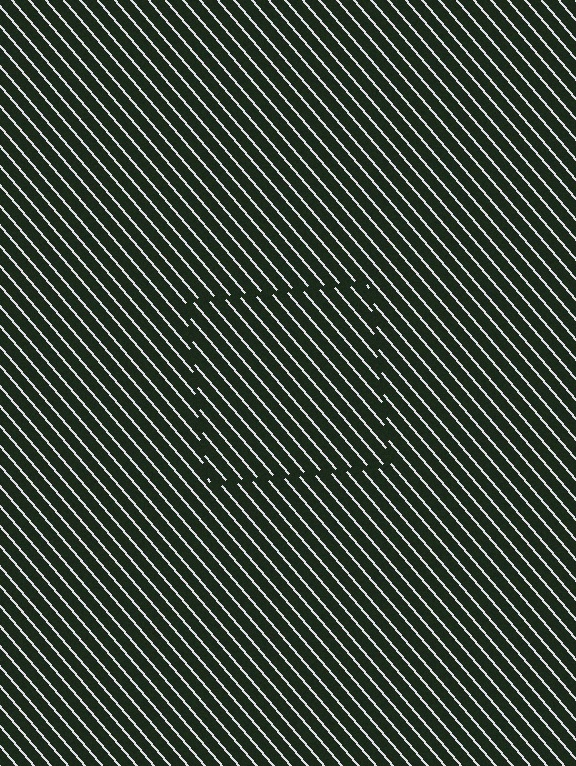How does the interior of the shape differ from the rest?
The interior of the shape contains the same grating, shifted by half a period — the contour is defined by the phase discontinuity where line-ends from the inner and outer gratings abut.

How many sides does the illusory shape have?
4 sides — the line-ends trace a square.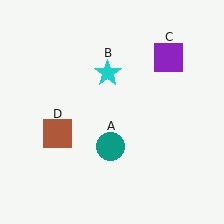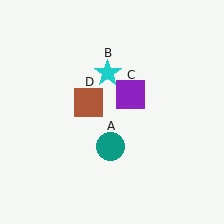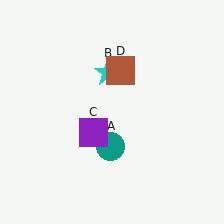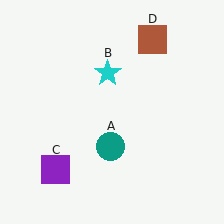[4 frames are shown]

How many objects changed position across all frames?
2 objects changed position: purple square (object C), brown square (object D).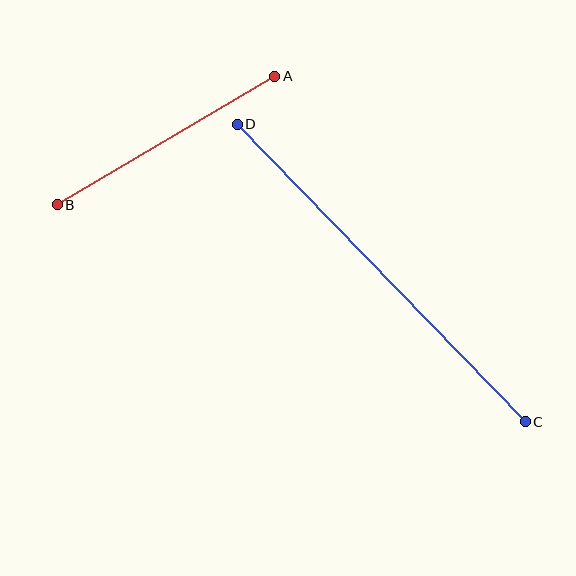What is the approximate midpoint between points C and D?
The midpoint is at approximately (381, 273) pixels.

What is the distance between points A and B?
The distance is approximately 252 pixels.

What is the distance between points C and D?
The distance is approximately 414 pixels.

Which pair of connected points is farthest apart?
Points C and D are farthest apart.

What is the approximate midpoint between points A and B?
The midpoint is at approximately (166, 140) pixels.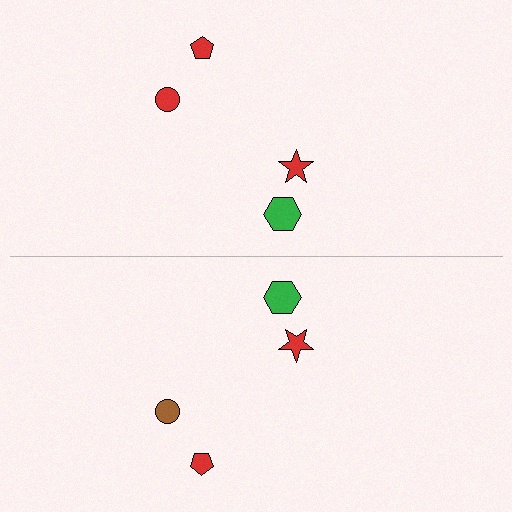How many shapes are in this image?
There are 8 shapes in this image.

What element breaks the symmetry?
The brown circle on the bottom side breaks the symmetry — its mirror counterpart is red.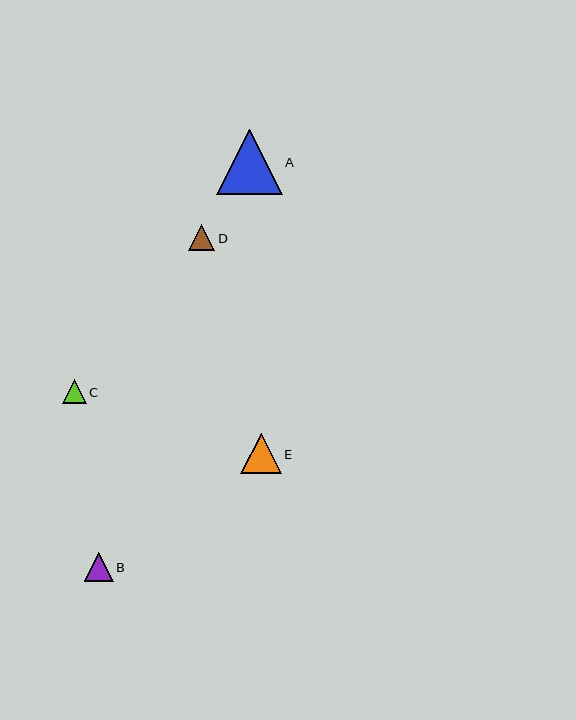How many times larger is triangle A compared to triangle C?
Triangle A is approximately 2.7 times the size of triangle C.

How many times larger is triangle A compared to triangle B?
Triangle A is approximately 2.3 times the size of triangle B.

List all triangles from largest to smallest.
From largest to smallest: A, E, B, D, C.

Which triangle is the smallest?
Triangle C is the smallest with a size of approximately 24 pixels.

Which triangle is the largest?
Triangle A is the largest with a size of approximately 65 pixels.